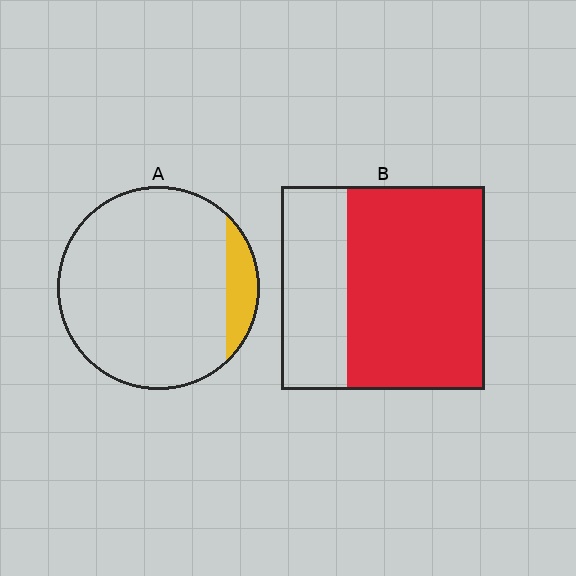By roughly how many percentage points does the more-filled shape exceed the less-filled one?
By roughly 55 percentage points (B over A).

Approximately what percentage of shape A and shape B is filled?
A is approximately 10% and B is approximately 70%.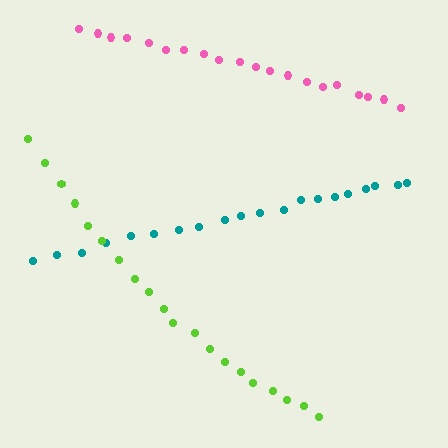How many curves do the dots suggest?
There are 3 distinct paths.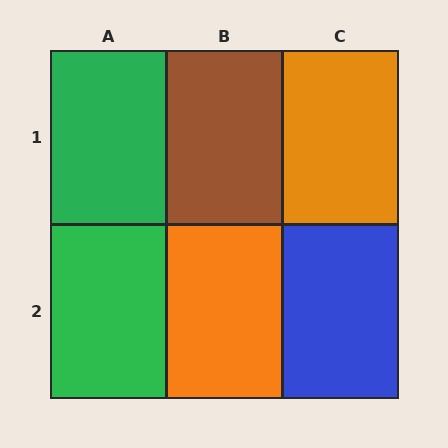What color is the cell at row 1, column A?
Green.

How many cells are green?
2 cells are green.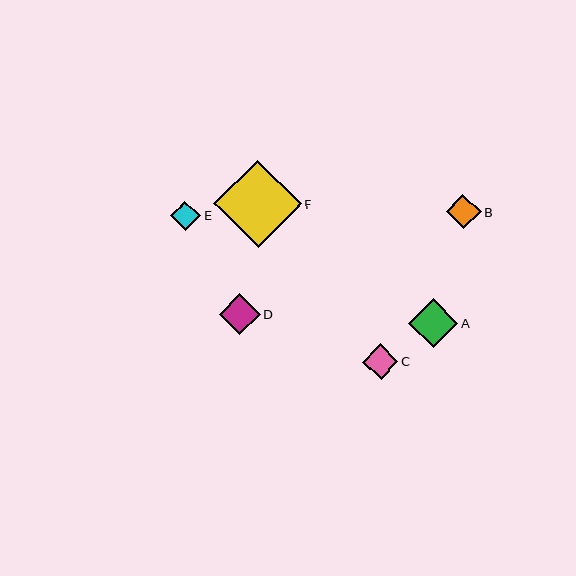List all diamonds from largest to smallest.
From largest to smallest: F, A, D, C, B, E.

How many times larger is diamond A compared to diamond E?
Diamond A is approximately 1.7 times the size of diamond E.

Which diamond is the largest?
Diamond F is the largest with a size of approximately 87 pixels.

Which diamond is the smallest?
Diamond E is the smallest with a size of approximately 30 pixels.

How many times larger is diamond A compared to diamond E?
Diamond A is approximately 1.7 times the size of diamond E.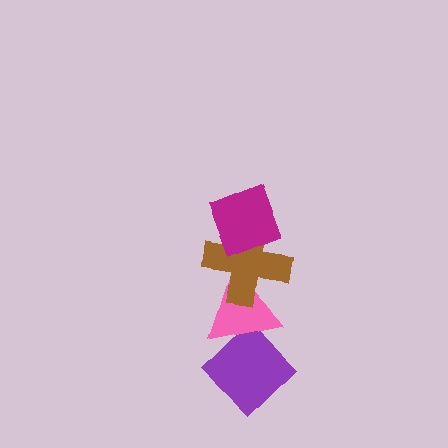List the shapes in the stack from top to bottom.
From top to bottom: the magenta diamond, the brown cross, the pink triangle, the purple diamond.